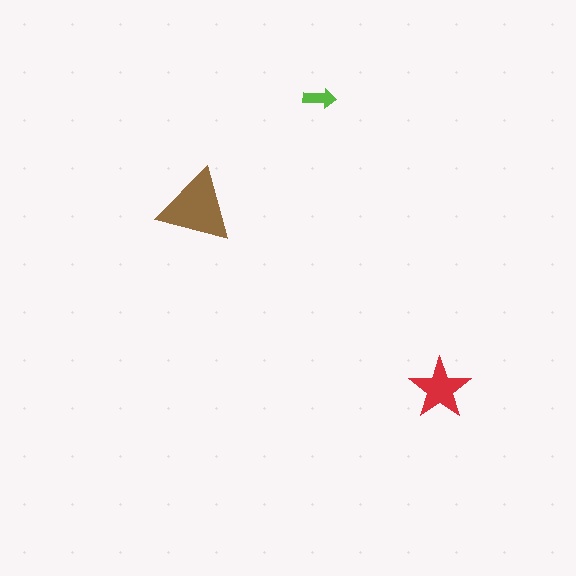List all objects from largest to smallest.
The brown triangle, the red star, the lime arrow.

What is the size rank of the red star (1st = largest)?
2nd.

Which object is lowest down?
The red star is bottommost.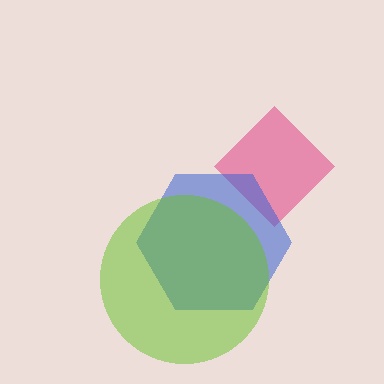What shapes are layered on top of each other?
The layered shapes are: a pink diamond, a blue hexagon, a lime circle.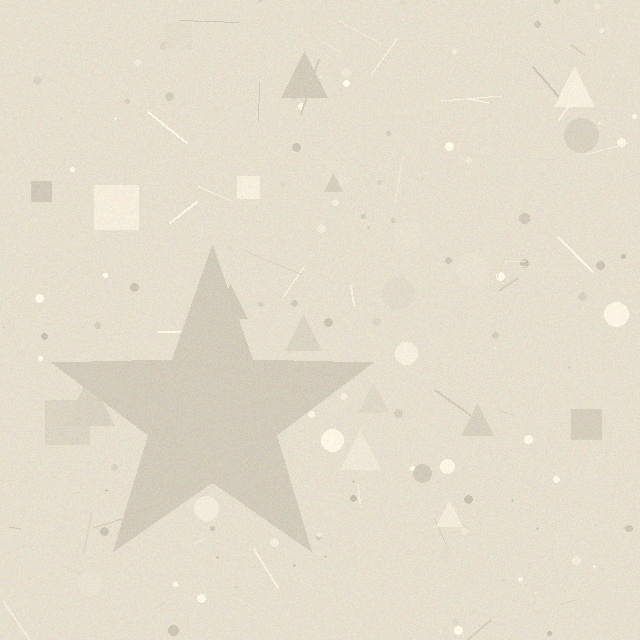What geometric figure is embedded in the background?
A star is embedded in the background.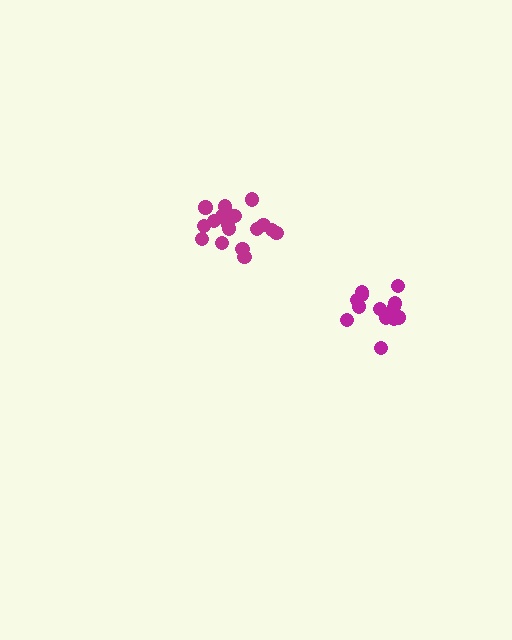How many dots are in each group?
Group 1: 16 dots, Group 2: 19 dots (35 total).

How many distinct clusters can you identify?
There are 2 distinct clusters.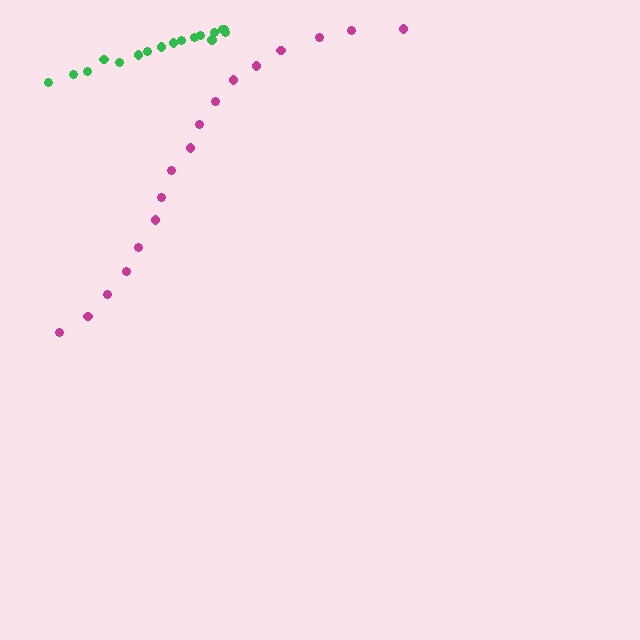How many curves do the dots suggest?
There are 2 distinct paths.